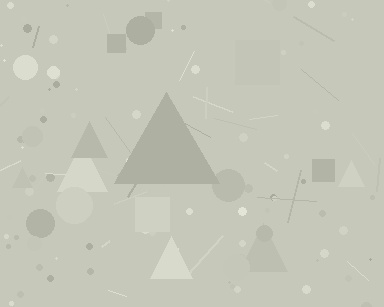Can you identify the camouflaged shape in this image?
The camouflaged shape is a triangle.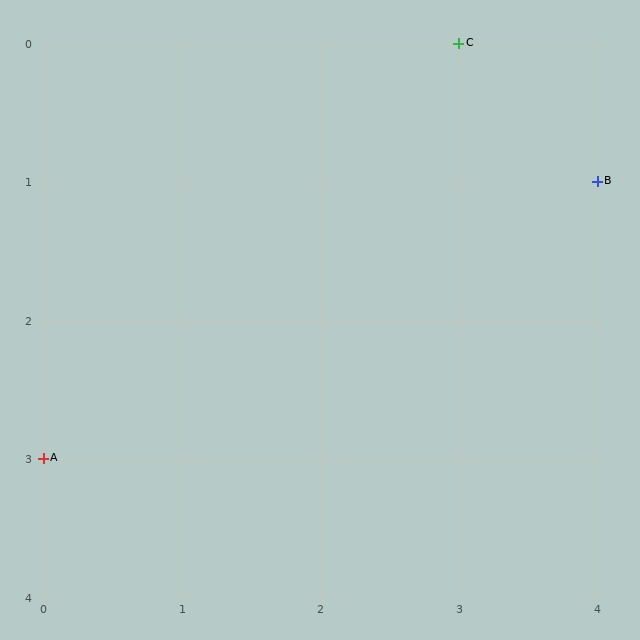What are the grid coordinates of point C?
Point C is at grid coordinates (3, 0).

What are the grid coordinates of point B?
Point B is at grid coordinates (4, 1).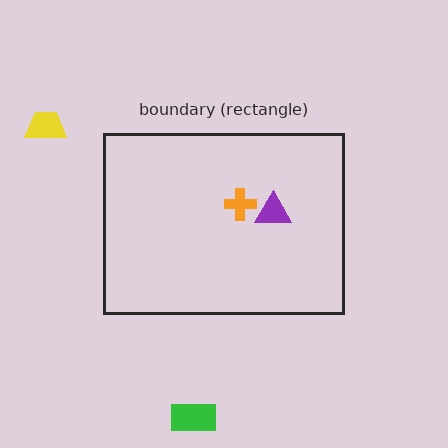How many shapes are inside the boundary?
2 inside, 2 outside.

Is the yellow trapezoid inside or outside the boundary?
Outside.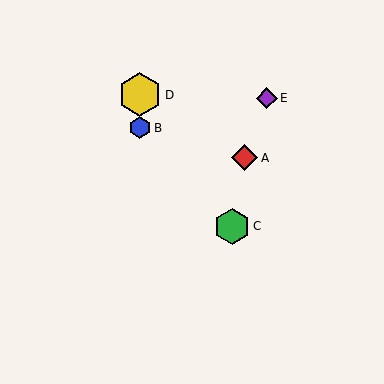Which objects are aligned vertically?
Objects B, D are aligned vertically.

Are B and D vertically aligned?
Yes, both are at x≈140.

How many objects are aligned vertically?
2 objects (B, D) are aligned vertically.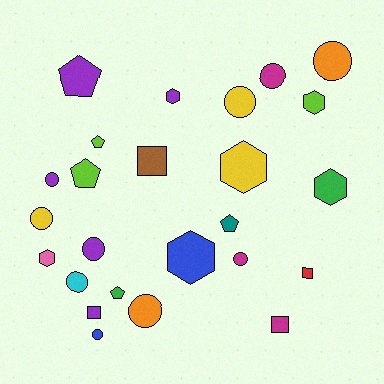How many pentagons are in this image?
There are 5 pentagons.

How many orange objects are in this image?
There are 2 orange objects.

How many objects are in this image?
There are 25 objects.